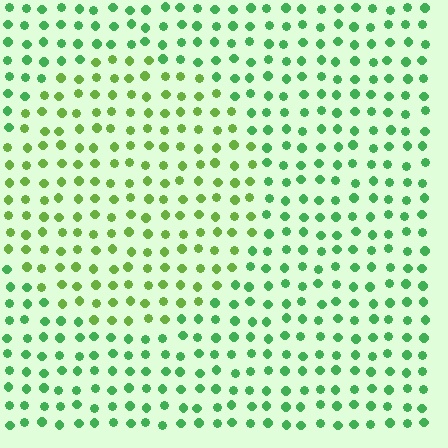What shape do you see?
I see a circle.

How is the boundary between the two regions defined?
The boundary is defined purely by a slight shift in hue (about 32 degrees). Spacing, size, and orientation are identical on both sides.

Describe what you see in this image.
The image is filled with small green elements in a uniform arrangement. A circle-shaped region is visible where the elements are tinted to a slightly different hue, forming a subtle color boundary.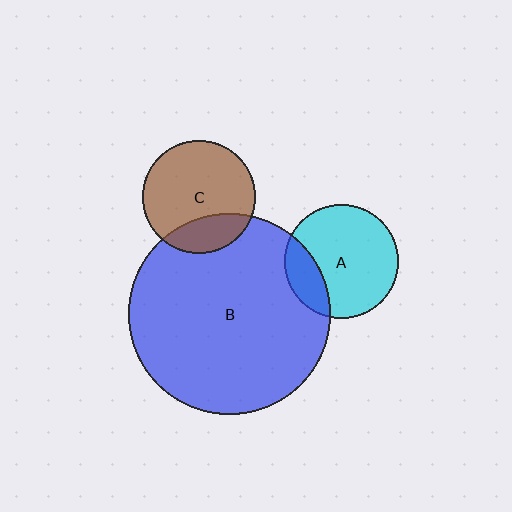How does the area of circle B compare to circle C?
Approximately 3.1 times.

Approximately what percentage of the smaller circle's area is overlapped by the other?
Approximately 25%.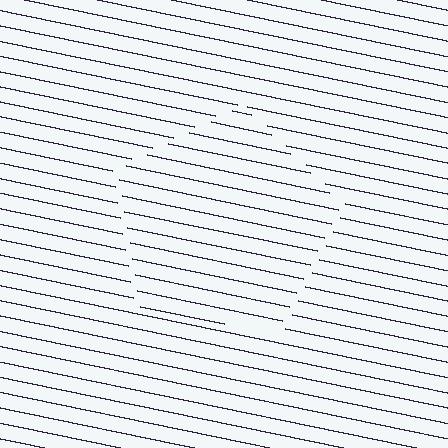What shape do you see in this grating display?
An illusory pentagon. The interior of the shape contains the same grating, shifted by half a period — the contour is defined by the phase discontinuity where line-ends from the inner and outer gratings abut.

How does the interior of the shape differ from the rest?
The interior of the shape contains the same grating, shifted by half a period — the contour is defined by the phase discontinuity where line-ends from the inner and outer gratings abut.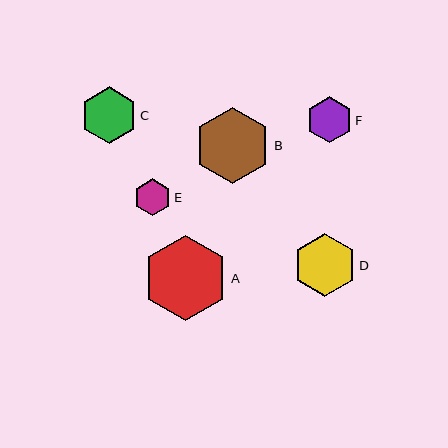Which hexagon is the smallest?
Hexagon E is the smallest with a size of approximately 37 pixels.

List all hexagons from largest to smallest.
From largest to smallest: A, B, D, C, F, E.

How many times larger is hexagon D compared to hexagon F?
Hexagon D is approximately 1.4 times the size of hexagon F.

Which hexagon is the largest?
Hexagon A is the largest with a size of approximately 85 pixels.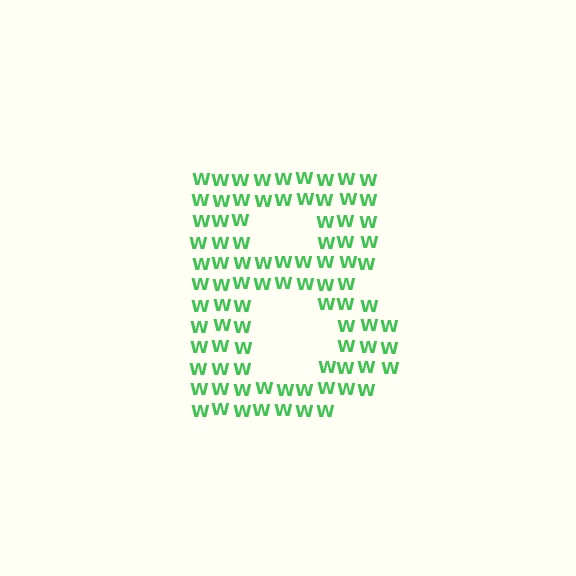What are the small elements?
The small elements are letter W's.